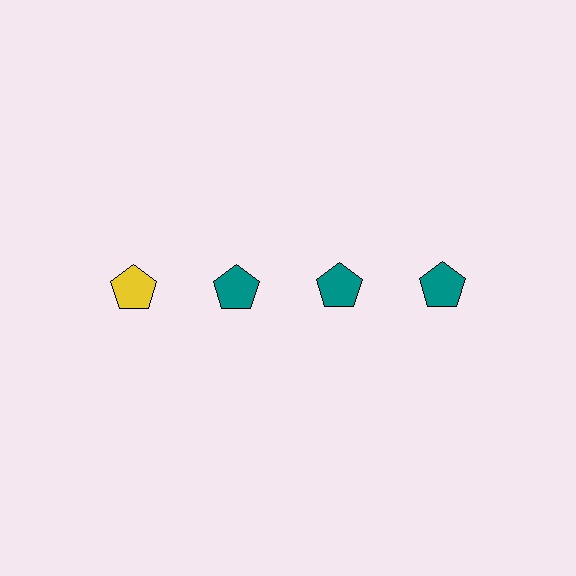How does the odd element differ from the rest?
It has a different color: yellow instead of teal.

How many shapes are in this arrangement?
There are 4 shapes arranged in a grid pattern.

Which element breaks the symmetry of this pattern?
The yellow pentagon in the top row, leftmost column breaks the symmetry. All other shapes are teal pentagons.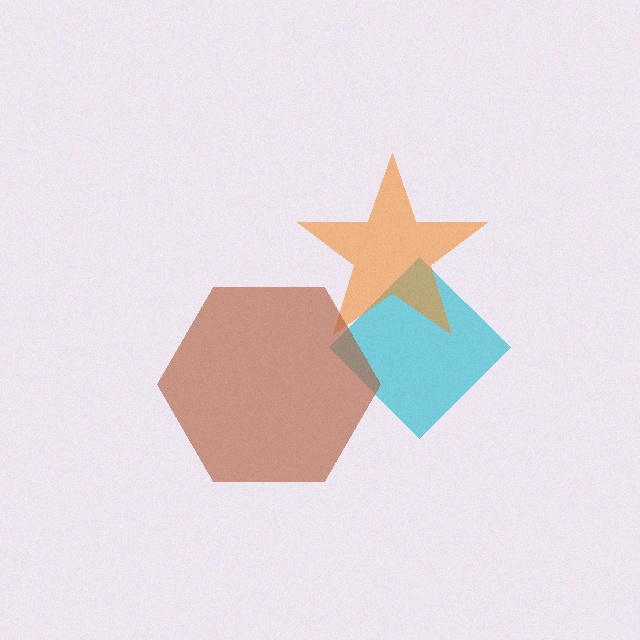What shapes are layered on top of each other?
The layered shapes are: a cyan diamond, an orange star, a brown hexagon.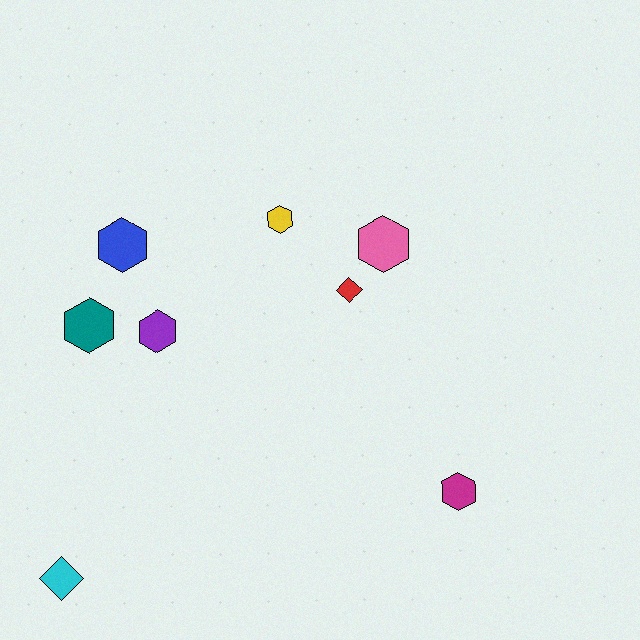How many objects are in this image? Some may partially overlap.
There are 8 objects.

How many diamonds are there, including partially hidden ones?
There are 2 diamonds.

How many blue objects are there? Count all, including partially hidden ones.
There is 1 blue object.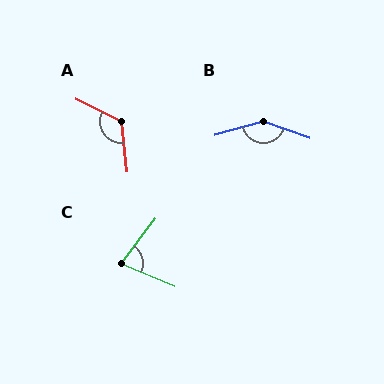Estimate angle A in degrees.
Approximately 122 degrees.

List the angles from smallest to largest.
C (76°), A (122°), B (145°).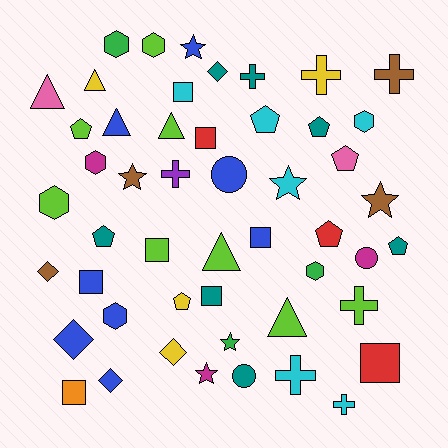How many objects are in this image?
There are 50 objects.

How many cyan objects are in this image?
There are 6 cyan objects.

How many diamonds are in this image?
There are 5 diamonds.